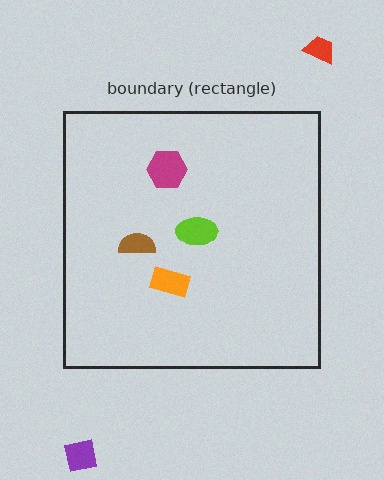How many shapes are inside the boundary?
4 inside, 2 outside.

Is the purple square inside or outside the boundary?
Outside.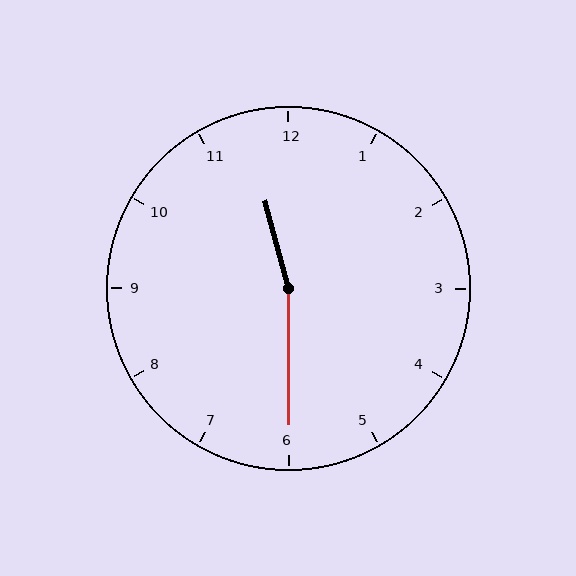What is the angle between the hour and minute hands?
Approximately 165 degrees.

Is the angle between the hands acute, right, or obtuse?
It is obtuse.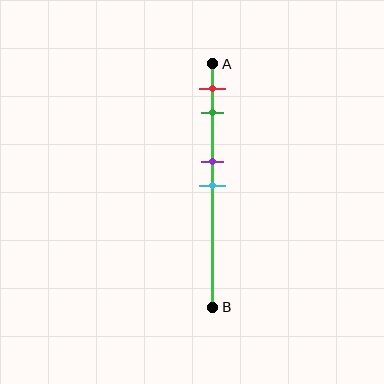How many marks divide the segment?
There are 4 marks dividing the segment.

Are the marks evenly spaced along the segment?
No, the marks are not evenly spaced.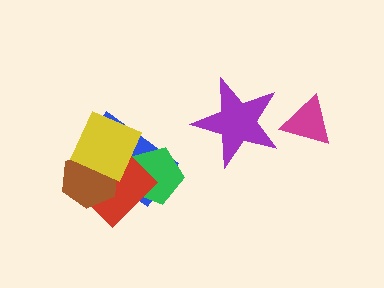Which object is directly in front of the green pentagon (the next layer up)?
The red diamond is directly in front of the green pentagon.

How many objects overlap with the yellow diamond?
4 objects overlap with the yellow diamond.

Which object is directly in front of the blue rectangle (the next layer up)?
The green pentagon is directly in front of the blue rectangle.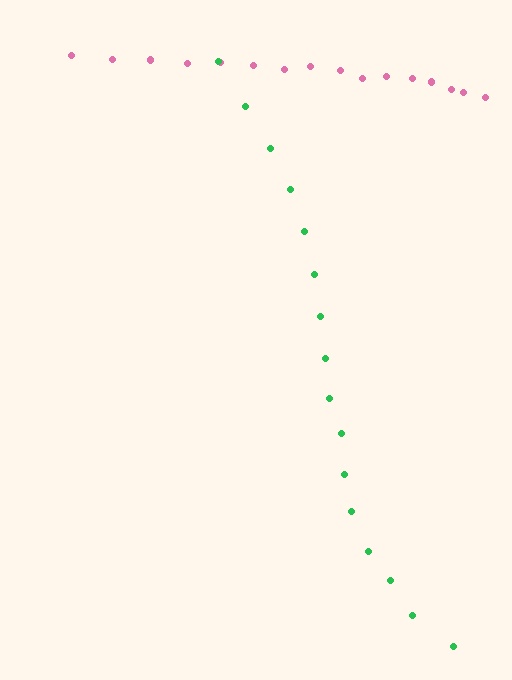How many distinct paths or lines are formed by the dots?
There are 2 distinct paths.